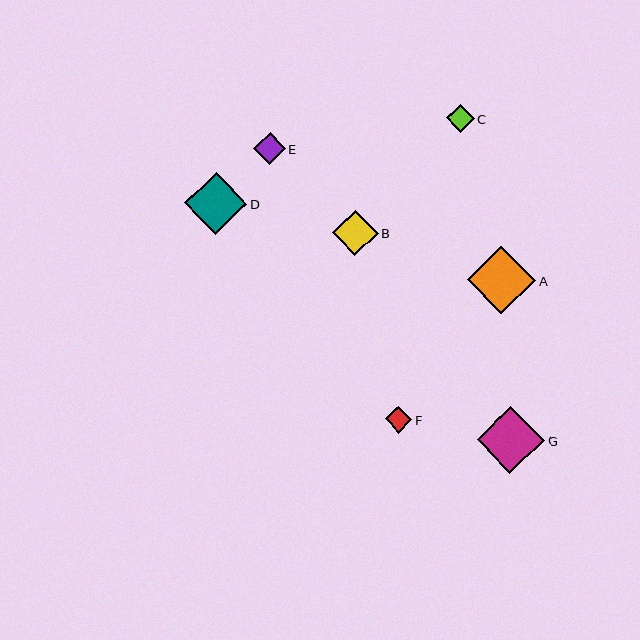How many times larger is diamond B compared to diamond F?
Diamond B is approximately 1.7 times the size of diamond F.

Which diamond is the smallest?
Diamond F is the smallest with a size of approximately 26 pixels.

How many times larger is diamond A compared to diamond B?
Diamond A is approximately 1.5 times the size of diamond B.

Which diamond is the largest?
Diamond A is the largest with a size of approximately 68 pixels.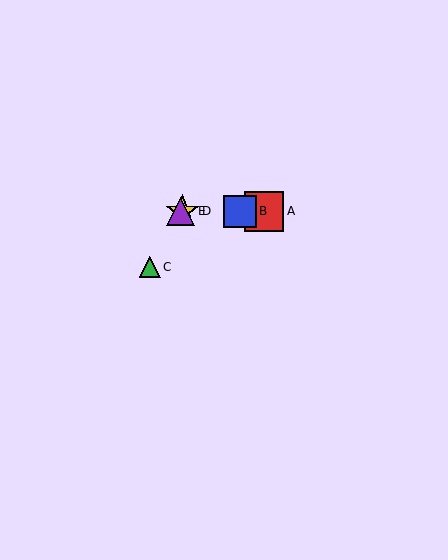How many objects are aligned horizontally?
4 objects (A, B, D, E) are aligned horizontally.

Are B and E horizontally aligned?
Yes, both are at y≈212.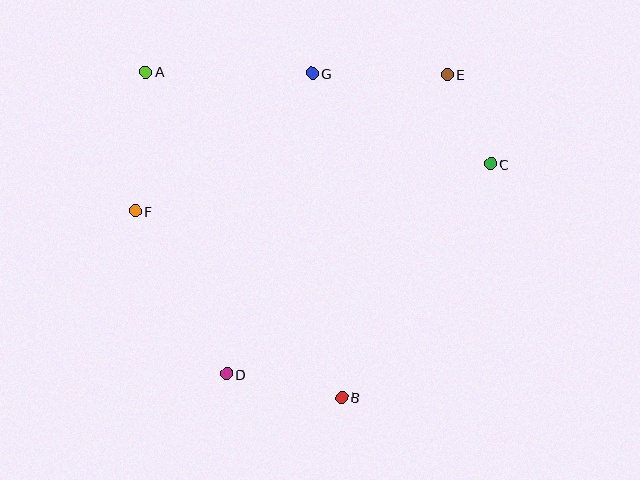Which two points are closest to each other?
Points C and E are closest to each other.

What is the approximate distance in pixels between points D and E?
The distance between D and E is approximately 372 pixels.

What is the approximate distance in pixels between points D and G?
The distance between D and G is approximately 312 pixels.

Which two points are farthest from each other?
Points A and B are farthest from each other.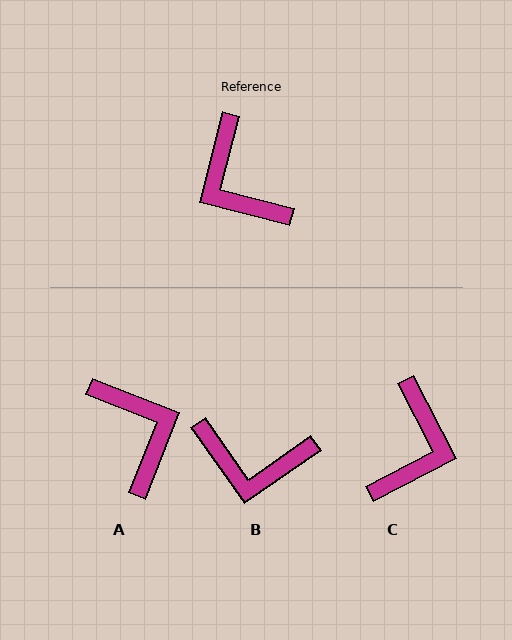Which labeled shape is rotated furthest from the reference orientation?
A, about 173 degrees away.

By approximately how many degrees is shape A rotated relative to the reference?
Approximately 173 degrees counter-clockwise.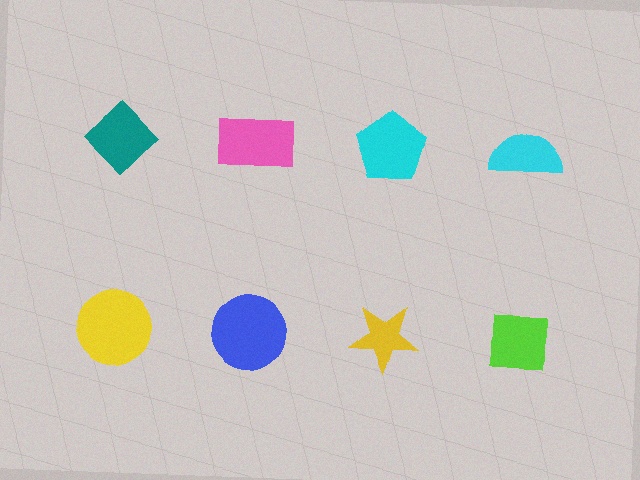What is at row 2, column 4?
A lime square.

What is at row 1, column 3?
A cyan pentagon.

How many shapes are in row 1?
4 shapes.